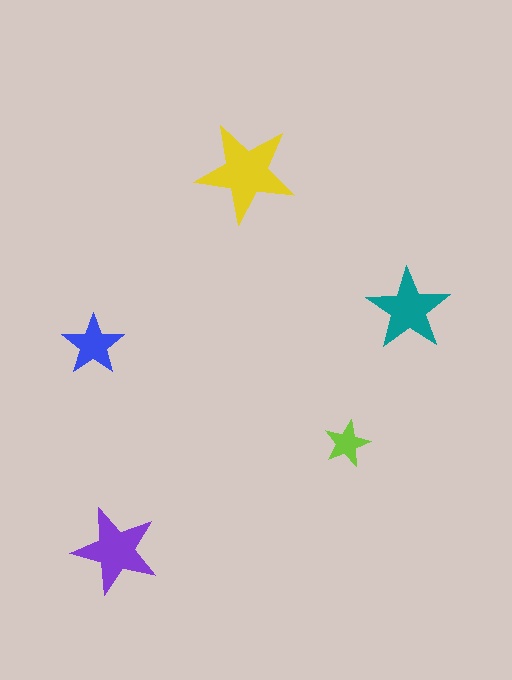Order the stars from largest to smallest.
the yellow one, the purple one, the teal one, the blue one, the lime one.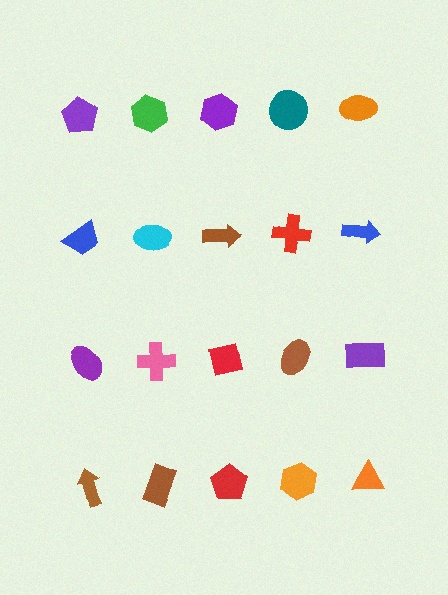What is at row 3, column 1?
A purple ellipse.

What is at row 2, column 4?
A red cross.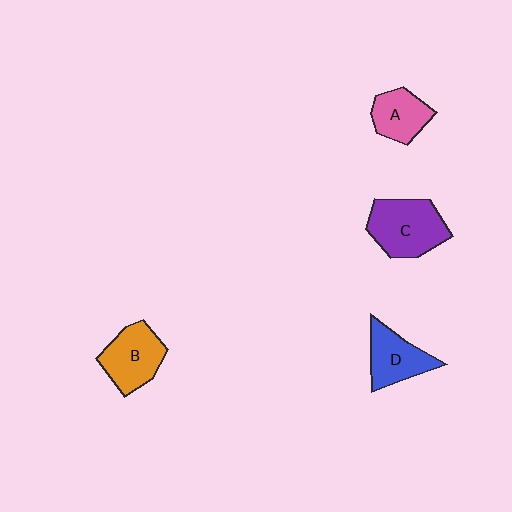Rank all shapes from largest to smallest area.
From largest to smallest: C (purple), B (orange), D (blue), A (pink).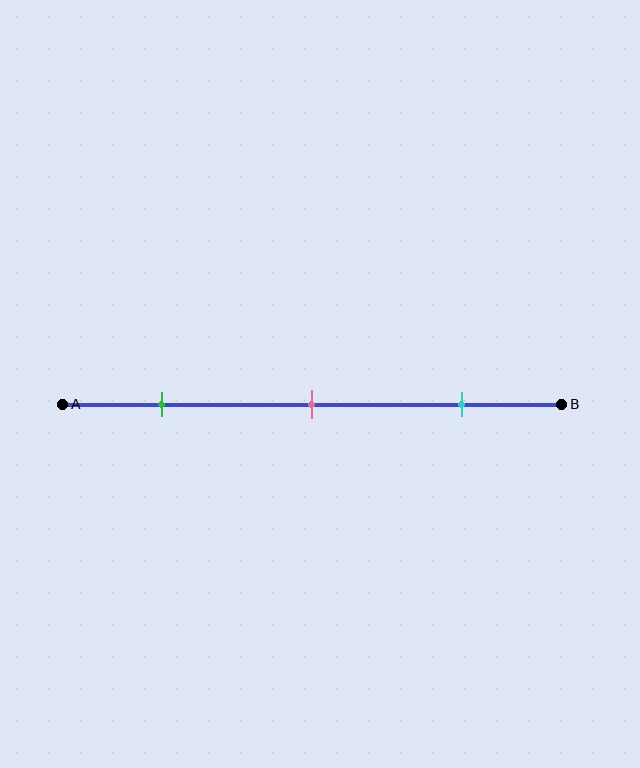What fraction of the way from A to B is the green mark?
The green mark is approximately 20% (0.2) of the way from A to B.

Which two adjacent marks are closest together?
The green and pink marks are the closest adjacent pair.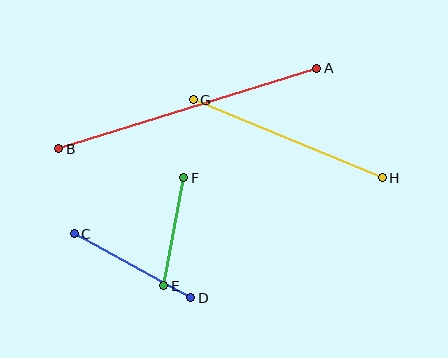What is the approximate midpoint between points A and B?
The midpoint is at approximately (188, 109) pixels.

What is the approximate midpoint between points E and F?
The midpoint is at approximately (174, 232) pixels.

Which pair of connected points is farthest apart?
Points A and B are farthest apart.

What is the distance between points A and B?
The distance is approximately 270 pixels.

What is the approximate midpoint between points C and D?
The midpoint is at approximately (132, 266) pixels.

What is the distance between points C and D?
The distance is approximately 133 pixels.